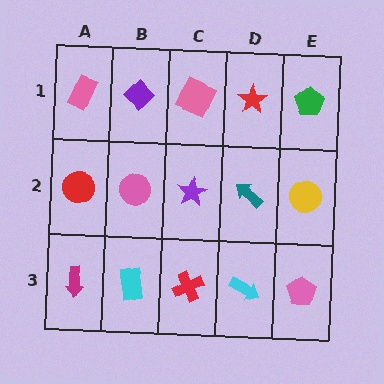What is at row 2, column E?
A yellow circle.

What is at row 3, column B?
A cyan rectangle.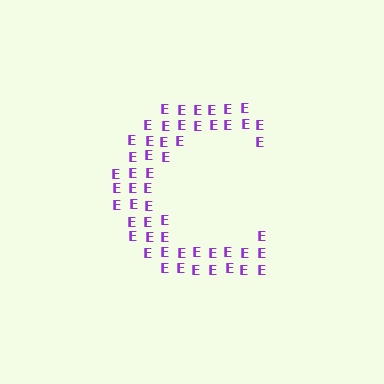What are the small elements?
The small elements are letter E's.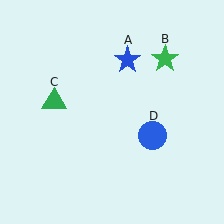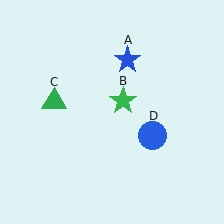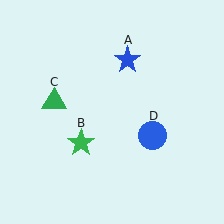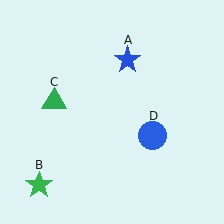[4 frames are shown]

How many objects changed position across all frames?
1 object changed position: green star (object B).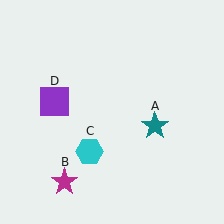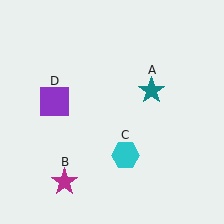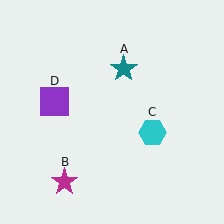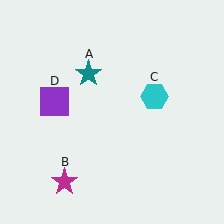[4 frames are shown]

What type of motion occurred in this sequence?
The teal star (object A), cyan hexagon (object C) rotated counterclockwise around the center of the scene.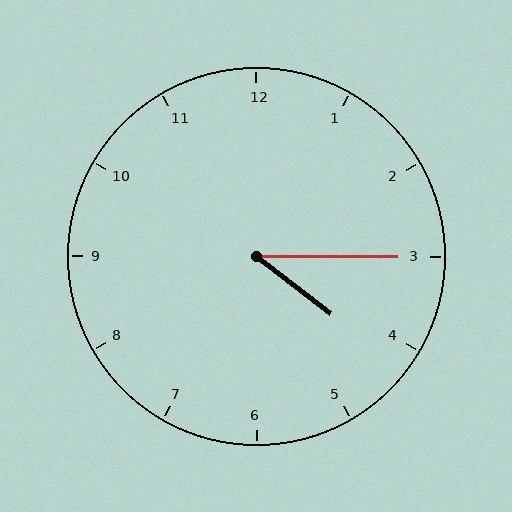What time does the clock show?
4:15.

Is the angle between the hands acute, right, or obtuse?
It is acute.